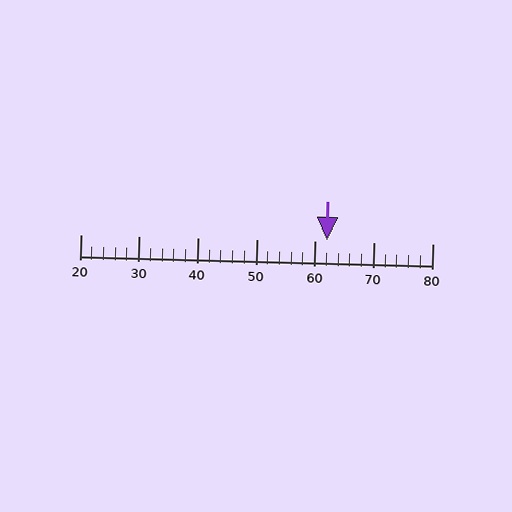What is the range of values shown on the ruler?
The ruler shows values from 20 to 80.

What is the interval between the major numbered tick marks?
The major tick marks are spaced 10 units apart.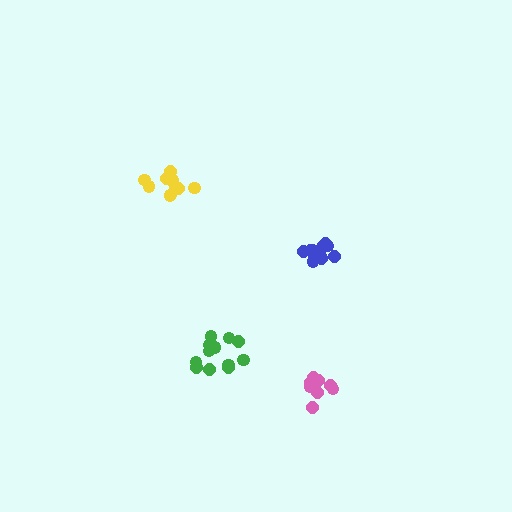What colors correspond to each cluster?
The clusters are colored: pink, blue, yellow, green.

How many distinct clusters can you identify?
There are 4 distinct clusters.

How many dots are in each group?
Group 1: 8 dots, Group 2: 10 dots, Group 3: 11 dots, Group 4: 12 dots (41 total).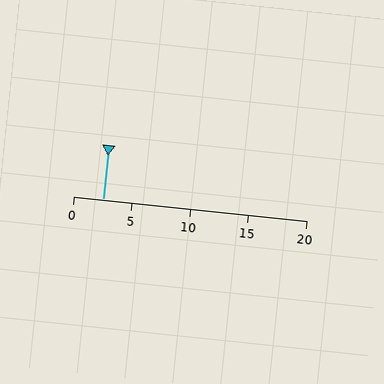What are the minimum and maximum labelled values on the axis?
The axis runs from 0 to 20.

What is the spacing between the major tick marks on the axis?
The major ticks are spaced 5 apart.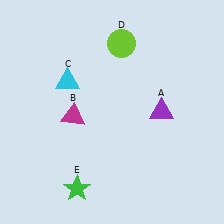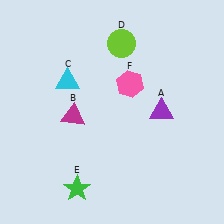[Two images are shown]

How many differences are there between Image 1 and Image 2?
There is 1 difference between the two images.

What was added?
A pink hexagon (F) was added in Image 2.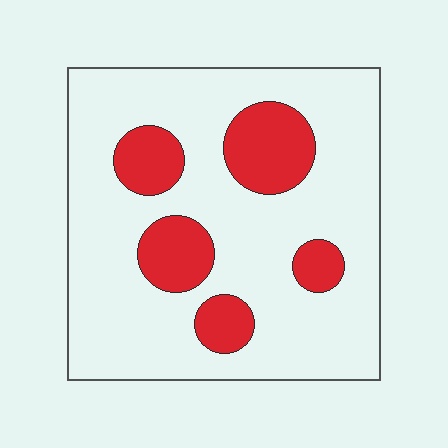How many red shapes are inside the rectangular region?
5.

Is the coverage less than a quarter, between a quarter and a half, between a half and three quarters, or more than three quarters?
Less than a quarter.